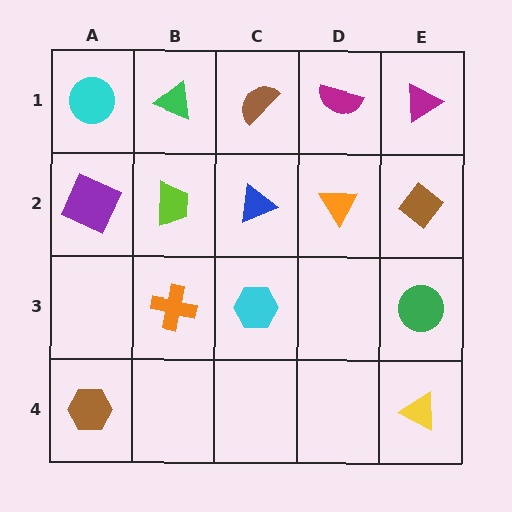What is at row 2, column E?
A brown diamond.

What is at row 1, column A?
A cyan circle.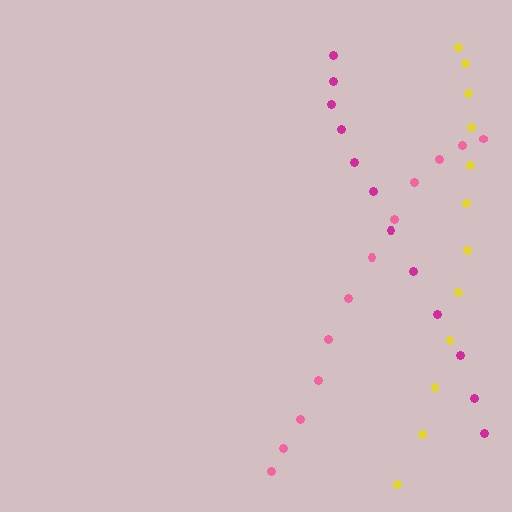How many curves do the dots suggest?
There are 3 distinct paths.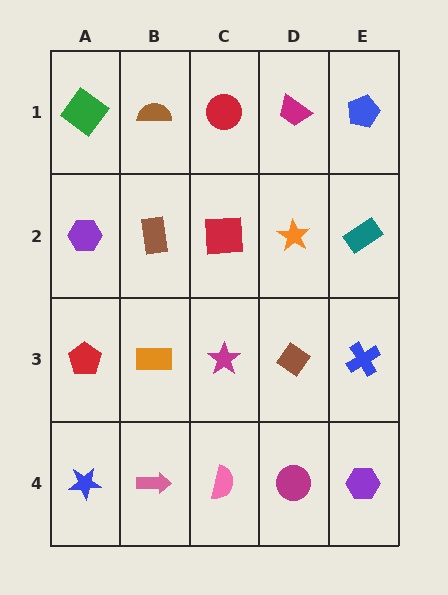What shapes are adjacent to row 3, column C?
A red square (row 2, column C), a pink semicircle (row 4, column C), an orange rectangle (row 3, column B), a brown diamond (row 3, column D).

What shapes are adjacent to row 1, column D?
An orange star (row 2, column D), a red circle (row 1, column C), a blue pentagon (row 1, column E).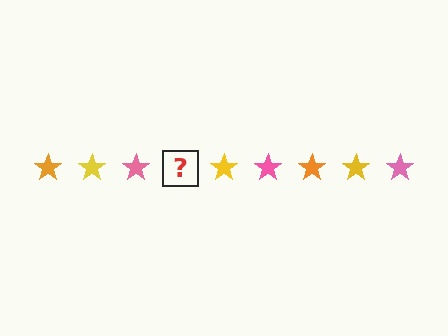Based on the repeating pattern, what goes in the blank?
The blank should be an orange star.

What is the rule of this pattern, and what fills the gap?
The rule is that the pattern cycles through orange, yellow, pink stars. The gap should be filled with an orange star.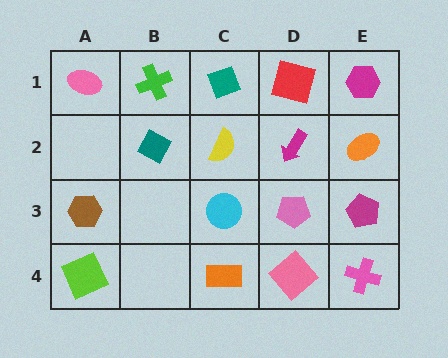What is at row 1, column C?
A teal diamond.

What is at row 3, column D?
A pink pentagon.